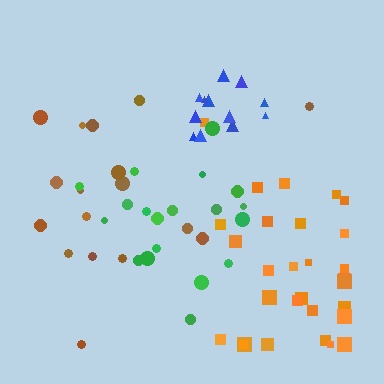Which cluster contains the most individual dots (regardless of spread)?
Orange (32).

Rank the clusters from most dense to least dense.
blue, orange, green, brown.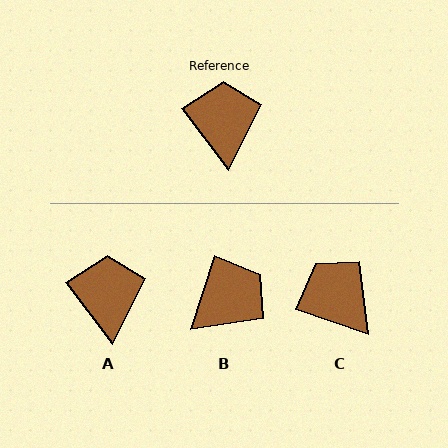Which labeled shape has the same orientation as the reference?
A.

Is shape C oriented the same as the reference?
No, it is off by about 34 degrees.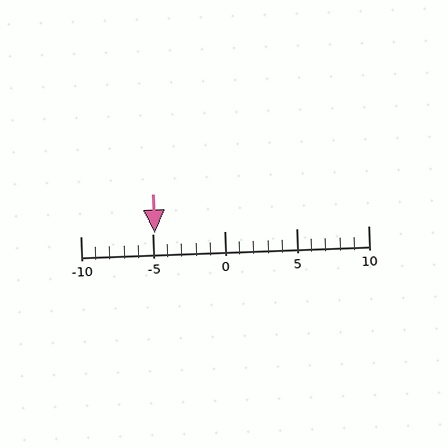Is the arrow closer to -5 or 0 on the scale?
The arrow is closer to -5.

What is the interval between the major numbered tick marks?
The major tick marks are spaced 5 units apart.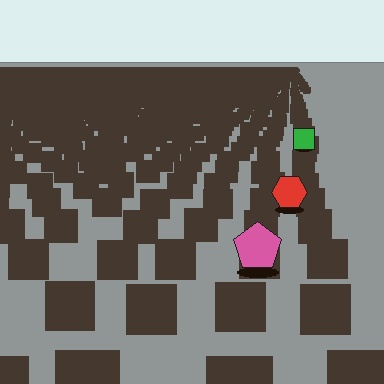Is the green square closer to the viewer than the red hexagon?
No. The red hexagon is closer — you can tell from the texture gradient: the ground texture is coarser near it.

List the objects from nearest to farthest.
From nearest to farthest: the pink pentagon, the red hexagon, the green square.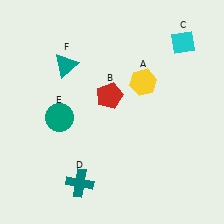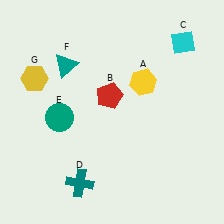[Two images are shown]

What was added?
A yellow hexagon (G) was added in Image 2.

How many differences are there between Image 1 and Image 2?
There is 1 difference between the two images.